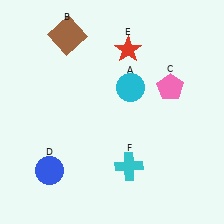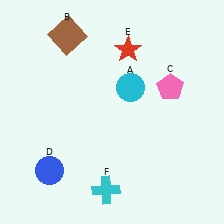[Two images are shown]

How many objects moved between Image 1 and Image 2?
1 object moved between the two images.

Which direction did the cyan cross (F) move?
The cyan cross (F) moved down.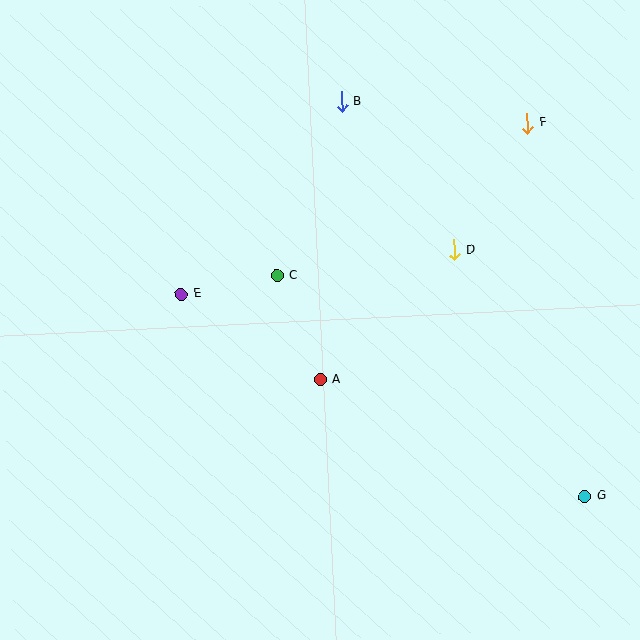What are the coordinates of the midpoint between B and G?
The midpoint between B and G is at (463, 299).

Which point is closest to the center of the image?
Point A at (320, 380) is closest to the center.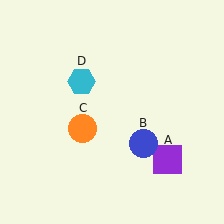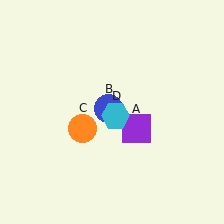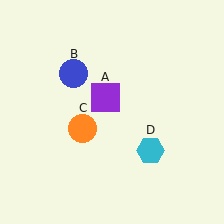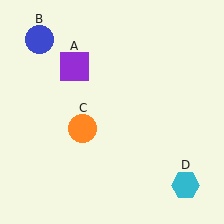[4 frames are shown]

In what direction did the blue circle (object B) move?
The blue circle (object B) moved up and to the left.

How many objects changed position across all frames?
3 objects changed position: purple square (object A), blue circle (object B), cyan hexagon (object D).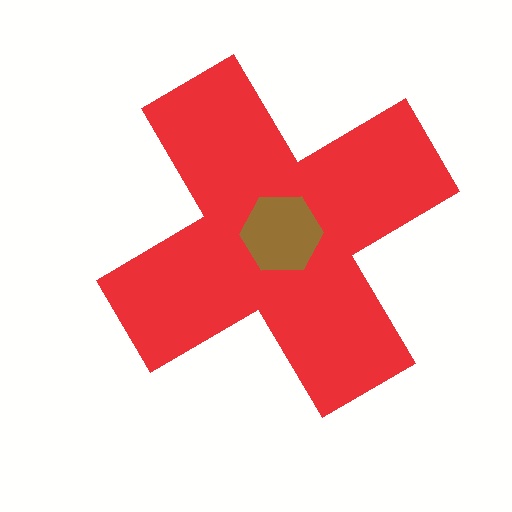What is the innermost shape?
The brown hexagon.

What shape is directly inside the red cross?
The brown hexagon.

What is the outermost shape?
The red cross.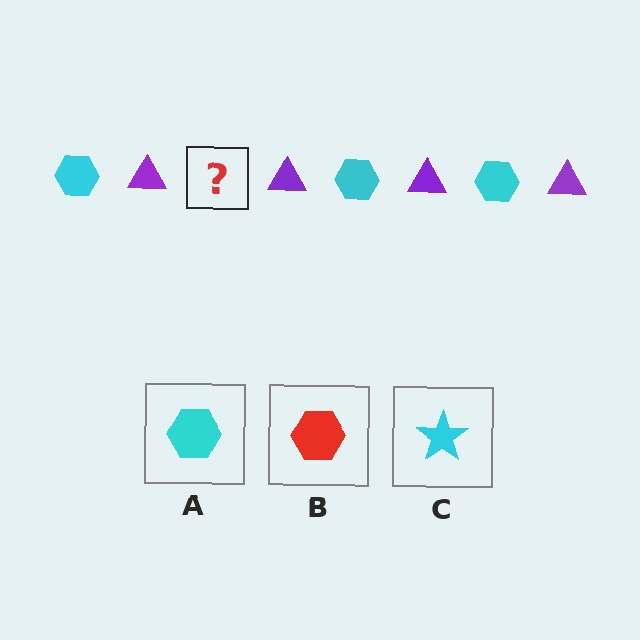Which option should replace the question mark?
Option A.